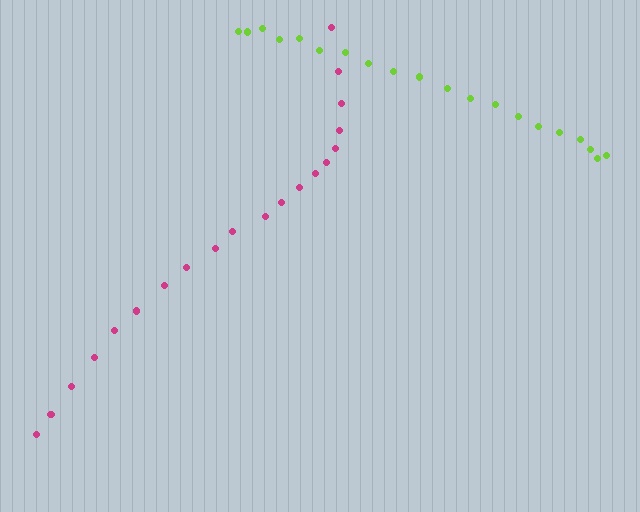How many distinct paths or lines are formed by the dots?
There are 2 distinct paths.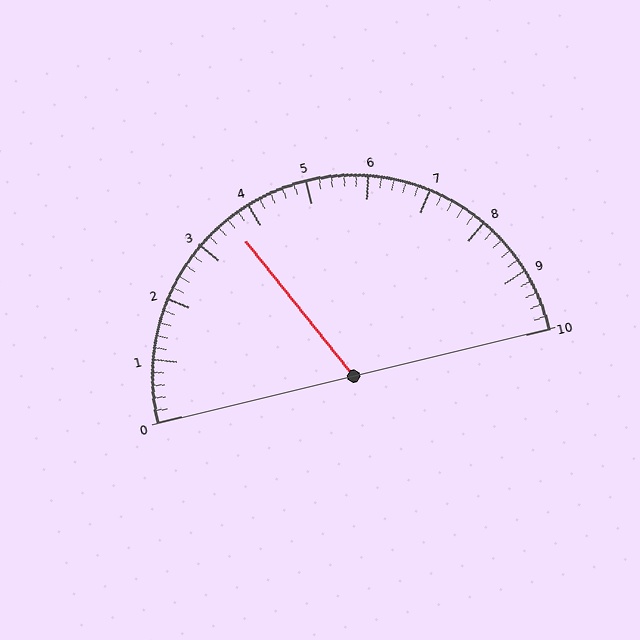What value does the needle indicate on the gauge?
The needle indicates approximately 3.6.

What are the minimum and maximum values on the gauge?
The gauge ranges from 0 to 10.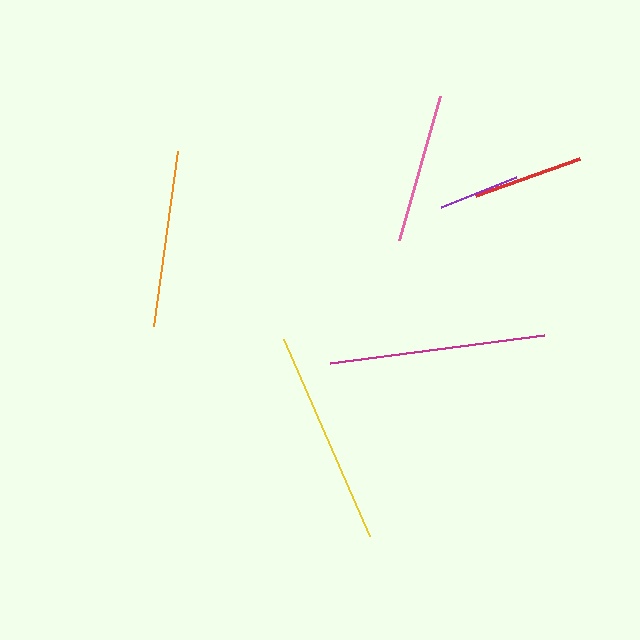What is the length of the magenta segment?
The magenta segment is approximately 217 pixels long.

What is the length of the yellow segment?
The yellow segment is approximately 216 pixels long.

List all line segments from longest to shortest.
From longest to shortest: magenta, yellow, orange, pink, red, purple.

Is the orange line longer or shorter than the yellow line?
The yellow line is longer than the orange line.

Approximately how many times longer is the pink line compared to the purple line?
The pink line is approximately 1.9 times the length of the purple line.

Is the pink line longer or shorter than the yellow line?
The yellow line is longer than the pink line.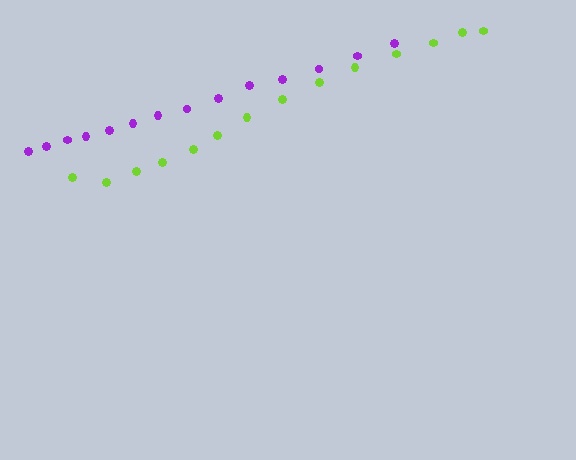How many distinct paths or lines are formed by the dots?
There are 2 distinct paths.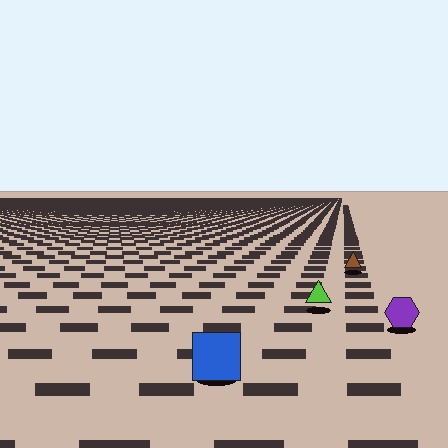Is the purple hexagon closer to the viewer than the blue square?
No. The blue square is closer — you can tell from the texture gradient: the ground texture is coarser near it.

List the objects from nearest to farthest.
From nearest to farthest: the blue square, the purple hexagon, the lime triangle, the brown triangle.